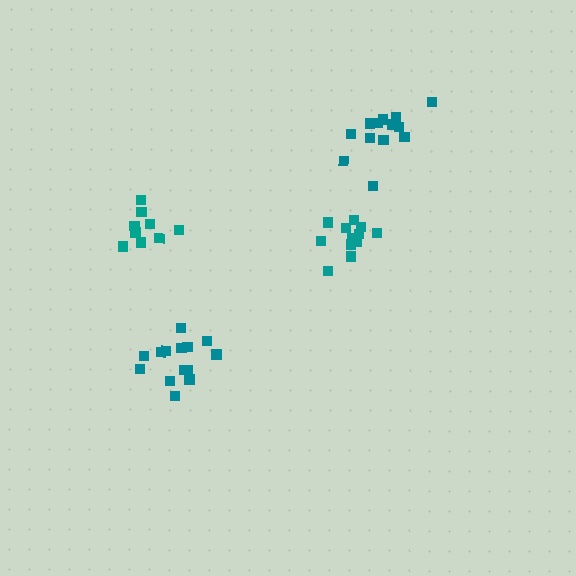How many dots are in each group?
Group 1: 14 dots, Group 2: 10 dots, Group 3: 13 dots, Group 4: 12 dots (49 total).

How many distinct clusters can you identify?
There are 4 distinct clusters.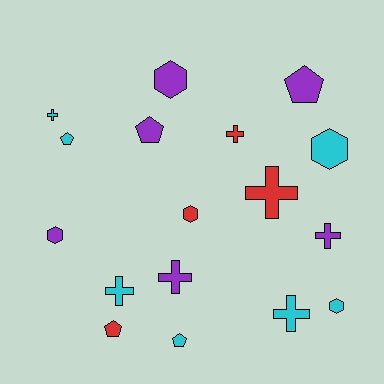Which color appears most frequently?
Cyan, with 7 objects.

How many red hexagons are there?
There is 1 red hexagon.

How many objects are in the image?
There are 17 objects.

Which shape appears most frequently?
Cross, with 7 objects.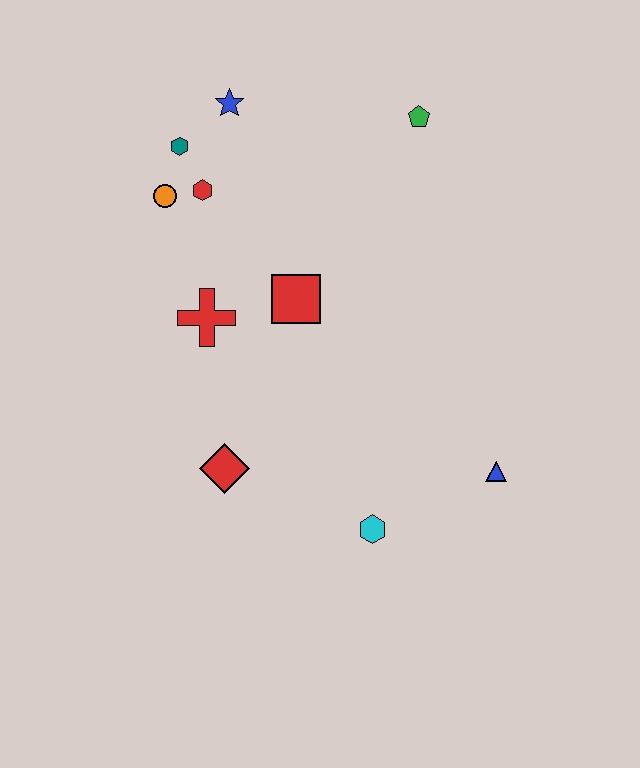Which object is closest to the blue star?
The teal hexagon is closest to the blue star.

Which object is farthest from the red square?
The blue triangle is farthest from the red square.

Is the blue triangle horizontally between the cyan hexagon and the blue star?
No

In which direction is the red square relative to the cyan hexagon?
The red square is above the cyan hexagon.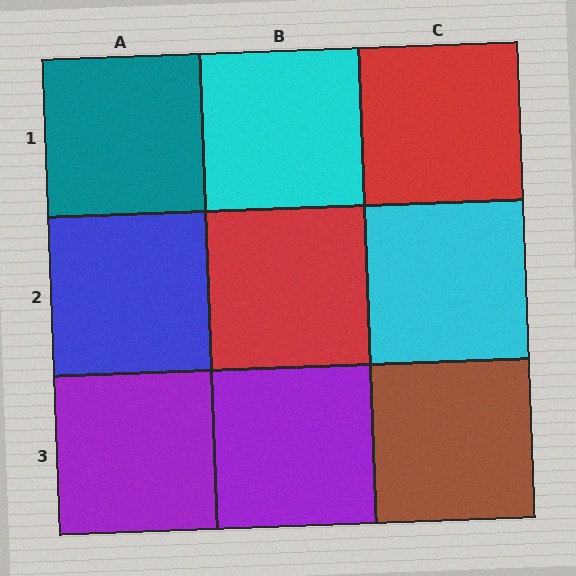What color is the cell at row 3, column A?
Purple.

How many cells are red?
2 cells are red.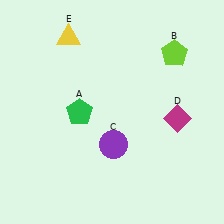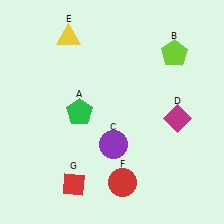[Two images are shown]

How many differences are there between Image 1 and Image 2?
There are 2 differences between the two images.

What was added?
A red circle (F), a red diamond (G) were added in Image 2.